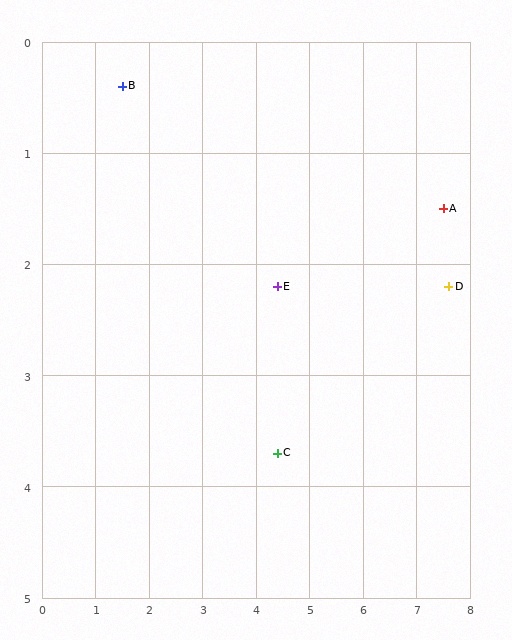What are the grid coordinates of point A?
Point A is at approximately (7.5, 1.5).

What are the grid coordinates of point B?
Point B is at approximately (1.5, 0.4).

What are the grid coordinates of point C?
Point C is at approximately (4.4, 3.7).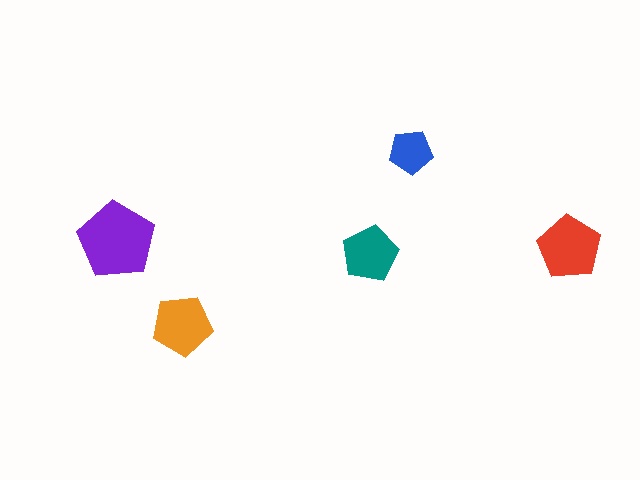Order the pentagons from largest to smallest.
the purple one, the red one, the orange one, the teal one, the blue one.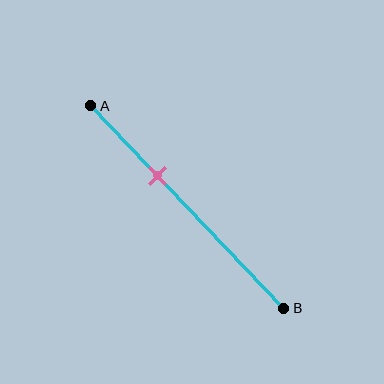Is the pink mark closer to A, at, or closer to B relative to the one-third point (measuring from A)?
The pink mark is approximately at the one-third point of segment AB.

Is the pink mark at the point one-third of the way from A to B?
Yes, the mark is approximately at the one-third point.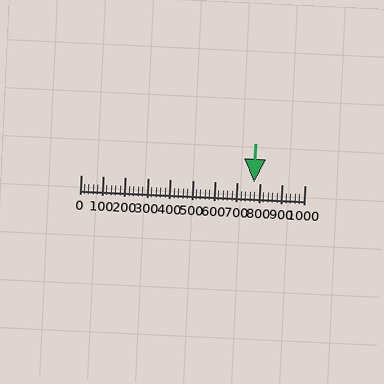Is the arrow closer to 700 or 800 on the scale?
The arrow is closer to 800.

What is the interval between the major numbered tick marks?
The major tick marks are spaced 100 units apart.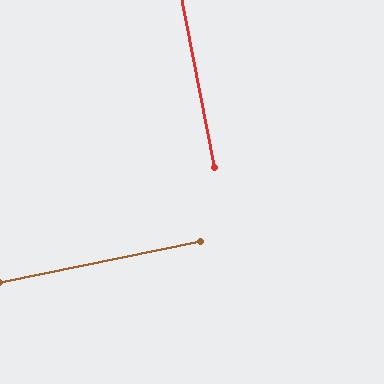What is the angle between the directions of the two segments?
Approximately 89 degrees.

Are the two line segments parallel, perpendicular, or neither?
Perpendicular — they meet at approximately 89°.